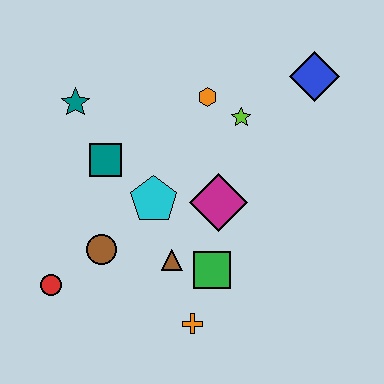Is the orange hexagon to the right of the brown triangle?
Yes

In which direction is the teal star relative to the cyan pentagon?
The teal star is above the cyan pentagon.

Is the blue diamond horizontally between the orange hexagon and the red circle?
No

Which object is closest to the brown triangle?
The green square is closest to the brown triangle.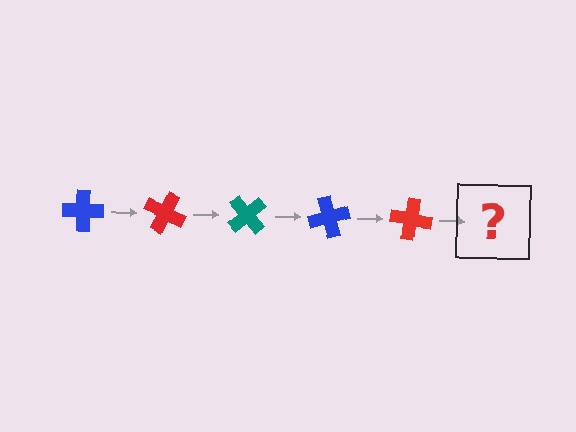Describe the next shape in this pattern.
It should be a teal cross, rotated 125 degrees from the start.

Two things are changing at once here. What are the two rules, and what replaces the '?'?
The two rules are that it rotates 25 degrees each step and the color cycles through blue, red, and teal. The '?' should be a teal cross, rotated 125 degrees from the start.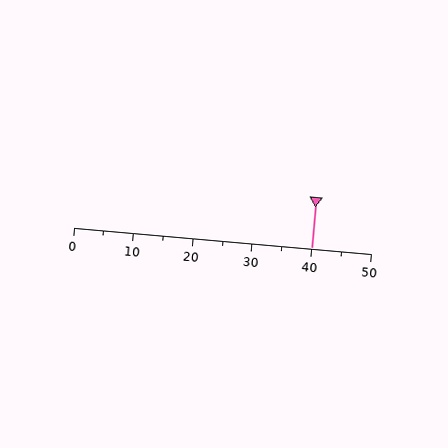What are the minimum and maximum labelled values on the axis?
The axis runs from 0 to 50.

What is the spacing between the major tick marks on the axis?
The major ticks are spaced 10 apart.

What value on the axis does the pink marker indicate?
The marker indicates approximately 40.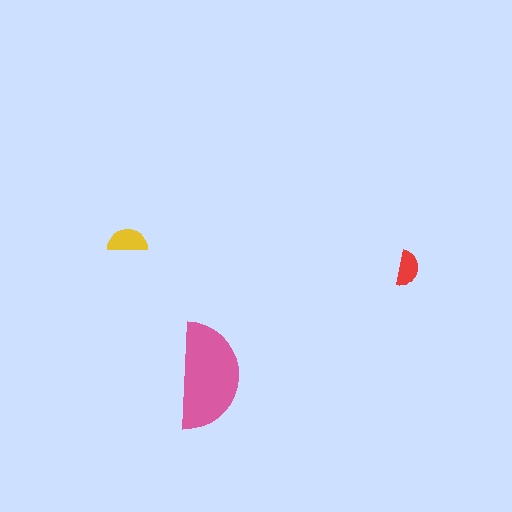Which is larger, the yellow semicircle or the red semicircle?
The yellow one.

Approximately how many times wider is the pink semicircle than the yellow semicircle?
About 2.5 times wider.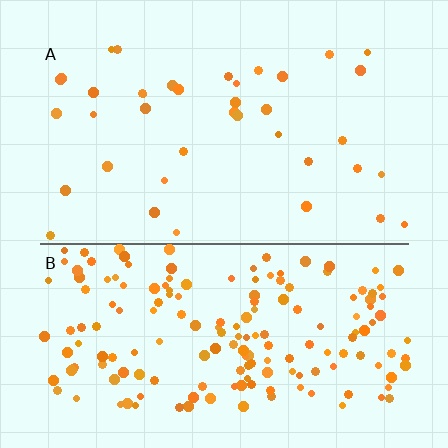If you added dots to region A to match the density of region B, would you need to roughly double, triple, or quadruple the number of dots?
Approximately quadruple.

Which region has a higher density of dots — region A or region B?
B (the bottom).